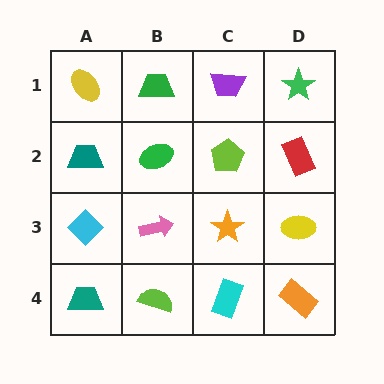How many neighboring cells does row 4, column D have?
2.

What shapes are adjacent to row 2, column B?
A green trapezoid (row 1, column B), a pink arrow (row 3, column B), a teal trapezoid (row 2, column A), a lime pentagon (row 2, column C).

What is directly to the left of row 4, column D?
A cyan rectangle.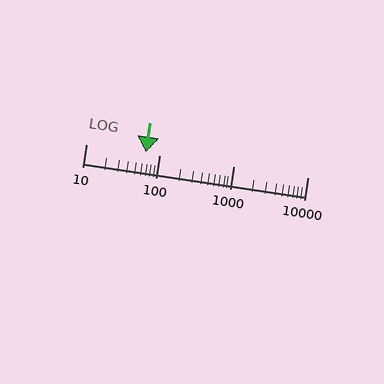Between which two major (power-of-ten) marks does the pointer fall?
The pointer is between 10 and 100.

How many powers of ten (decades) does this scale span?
The scale spans 3 decades, from 10 to 10000.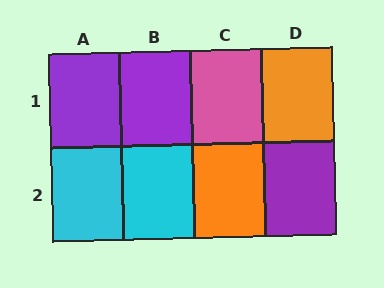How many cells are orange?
2 cells are orange.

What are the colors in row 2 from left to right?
Cyan, cyan, orange, purple.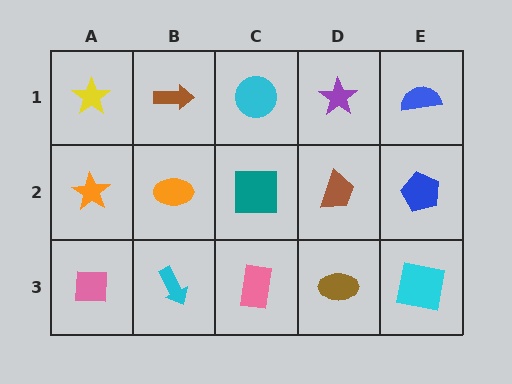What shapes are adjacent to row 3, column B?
An orange ellipse (row 2, column B), a pink square (row 3, column A), a pink rectangle (row 3, column C).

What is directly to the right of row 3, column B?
A pink rectangle.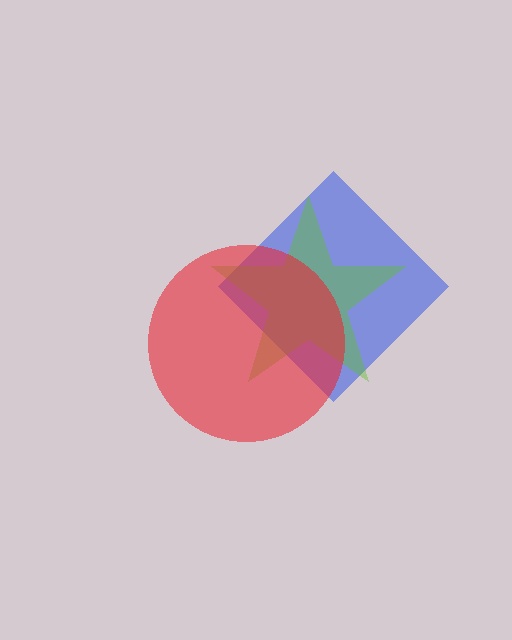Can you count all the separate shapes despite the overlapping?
Yes, there are 3 separate shapes.